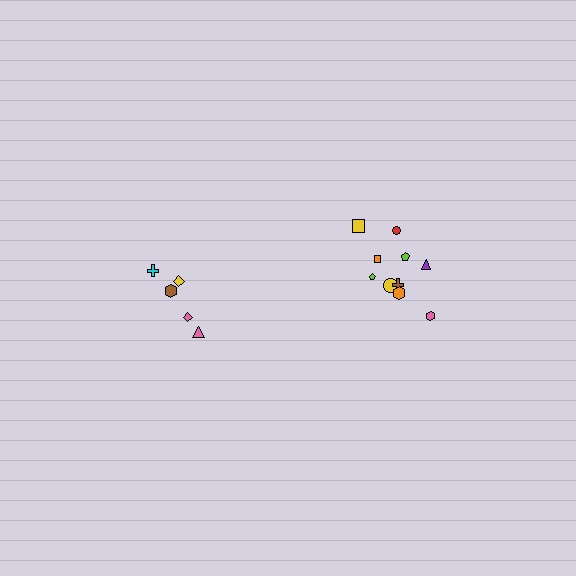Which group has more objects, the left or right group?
The right group.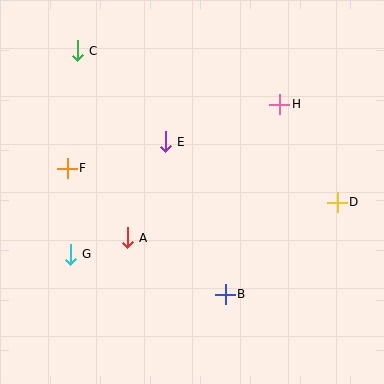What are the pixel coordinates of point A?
Point A is at (127, 238).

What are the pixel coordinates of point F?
Point F is at (67, 168).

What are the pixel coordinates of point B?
Point B is at (225, 294).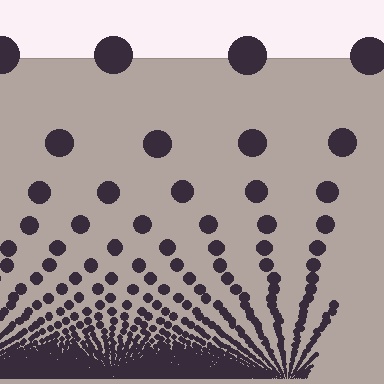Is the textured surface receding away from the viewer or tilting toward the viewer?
The surface appears to tilt toward the viewer. Texture elements get larger and sparser toward the top.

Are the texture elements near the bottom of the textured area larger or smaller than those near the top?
Smaller. The gradient is inverted — elements near the bottom are smaller and denser.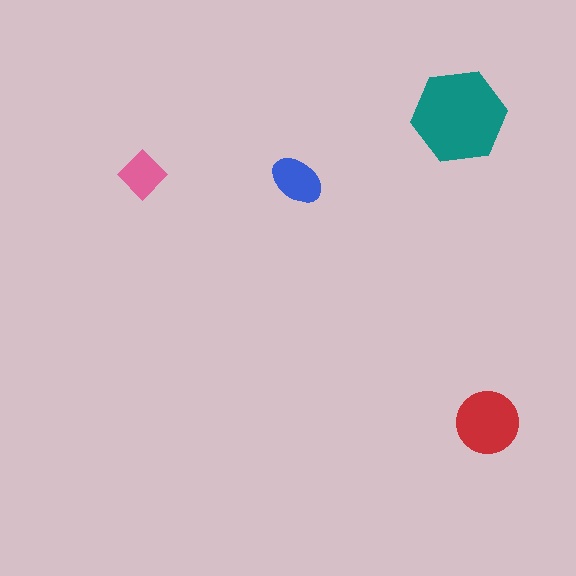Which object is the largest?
The teal hexagon.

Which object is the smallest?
The pink diamond.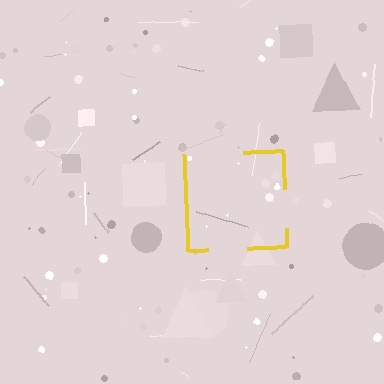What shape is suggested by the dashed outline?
The dashed outline suggests a square.